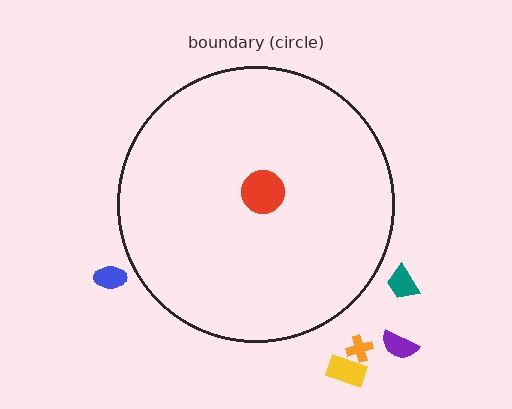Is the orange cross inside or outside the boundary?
Outside.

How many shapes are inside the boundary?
1 inside, 5 outside.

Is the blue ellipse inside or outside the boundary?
Outside.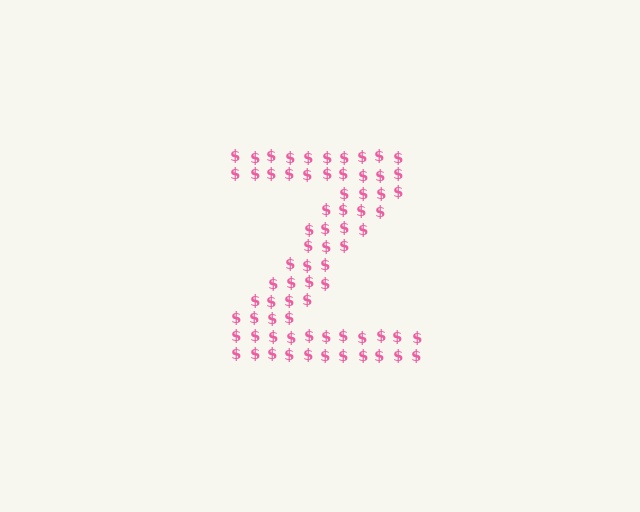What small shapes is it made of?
It is made of small dollar signs.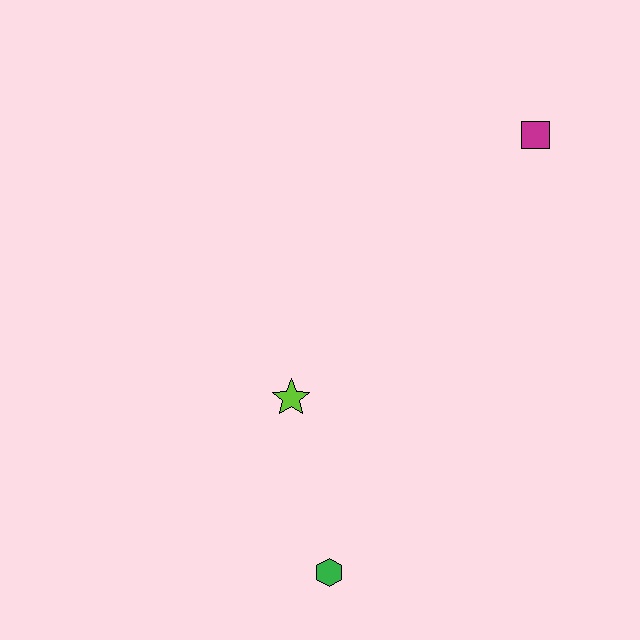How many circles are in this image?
There are no circles.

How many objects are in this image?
There are 3 objects.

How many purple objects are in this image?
There are no purple objects.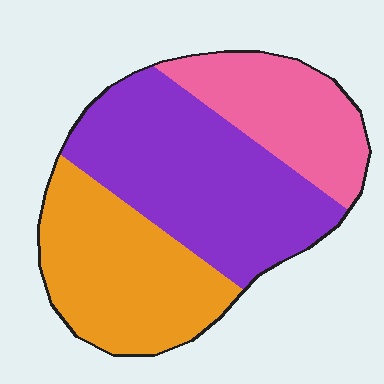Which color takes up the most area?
Purple, at roughly 45%.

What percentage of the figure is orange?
Orange covers 33% of the figure.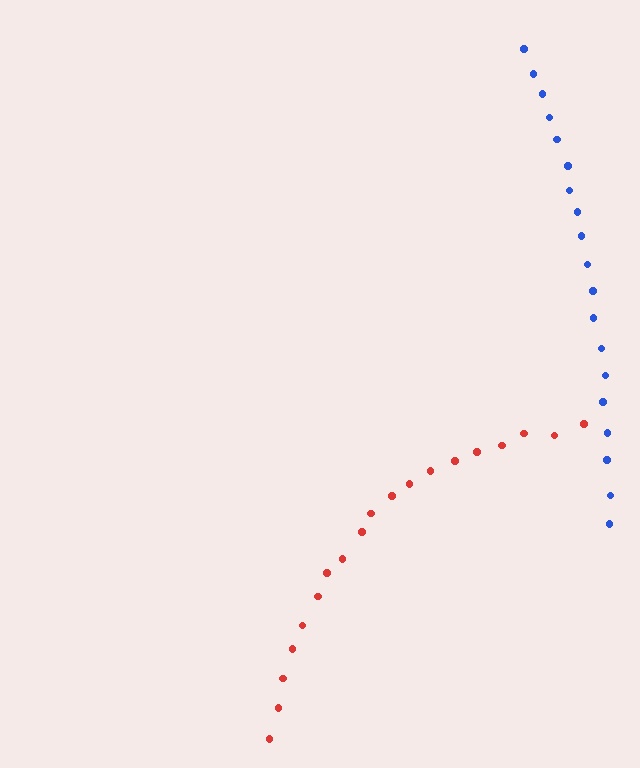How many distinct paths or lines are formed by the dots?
There are 2 distinct paths.